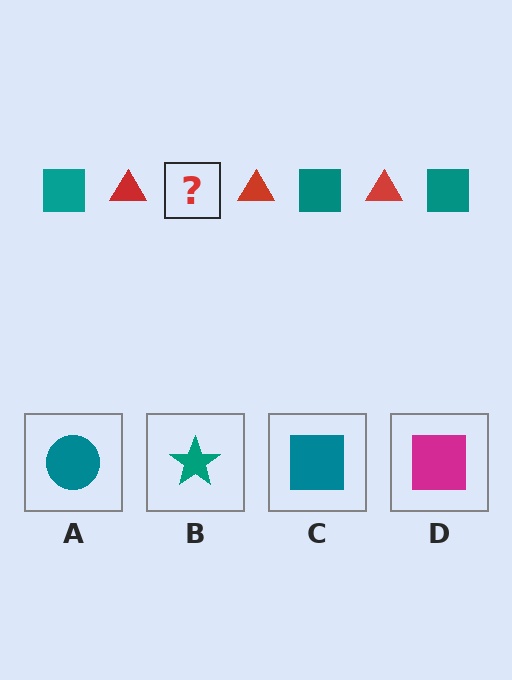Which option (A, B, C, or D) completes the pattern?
C.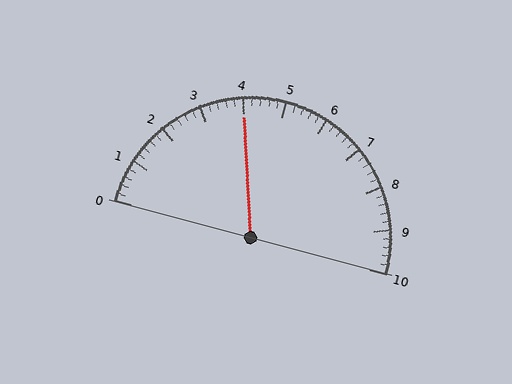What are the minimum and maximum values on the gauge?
The gauge ranges from 0 to 10.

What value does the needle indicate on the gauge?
The needle indicates approximately 4.0.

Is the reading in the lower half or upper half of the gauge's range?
The reading is in the lower half of the range (0 to 10).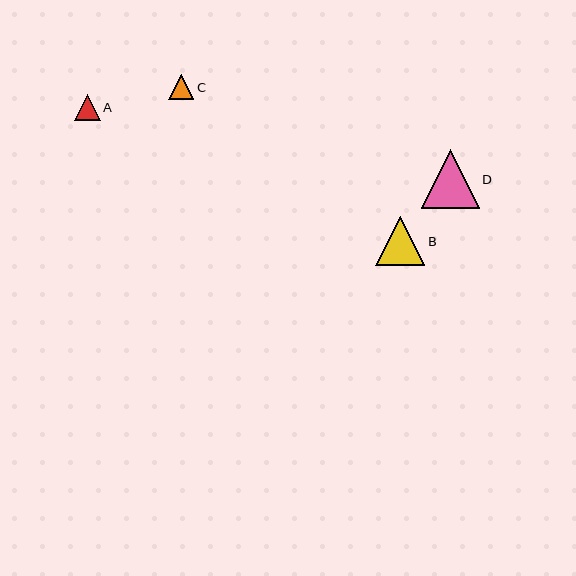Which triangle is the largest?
Triangle D is the largest with a size of approximately 58 pixels.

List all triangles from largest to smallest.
From largest to smallest: D, B, A, C.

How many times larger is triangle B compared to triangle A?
Triangle B is approximately 1.9 times the size of triangle A.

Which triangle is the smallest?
Triangle C is the smallest with a size of approximately 25 pixels.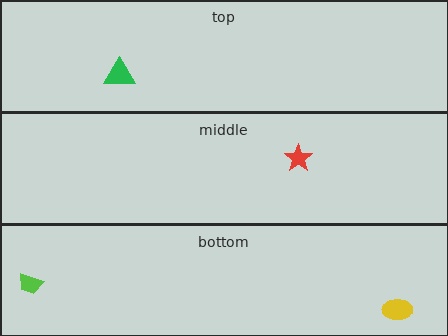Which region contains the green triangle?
The top region.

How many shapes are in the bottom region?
2.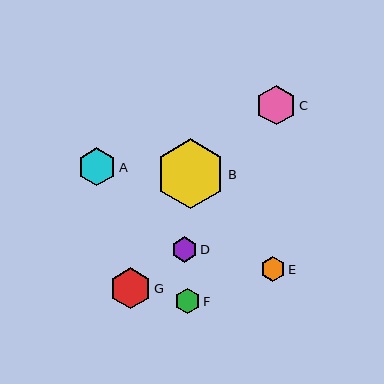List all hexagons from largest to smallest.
From largest to smallest: B, G, C, A, D, F, E.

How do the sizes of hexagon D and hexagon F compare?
Hexagon D and hexagon F are approximately the same size.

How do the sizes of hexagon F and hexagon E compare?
Hexagon F and hexagon E are approximately the same size.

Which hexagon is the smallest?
Hexagon E is the smallest with a size of approximately 25 pixels.